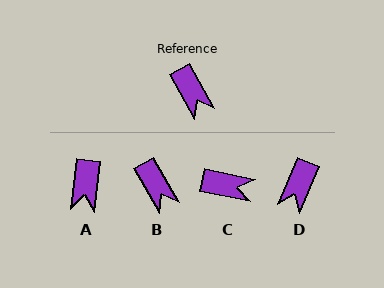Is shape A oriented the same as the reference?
No, it is off by about 36 degrees.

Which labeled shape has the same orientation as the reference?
B.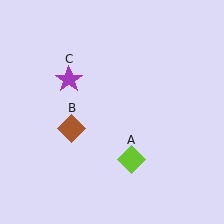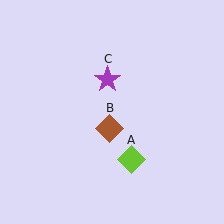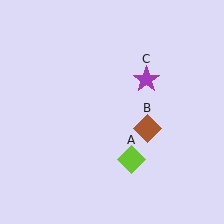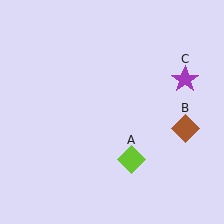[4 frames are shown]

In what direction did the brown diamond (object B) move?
The brown diamond (object B) moved right.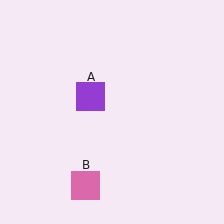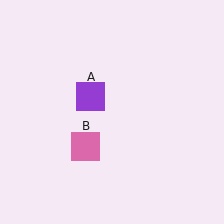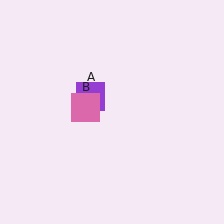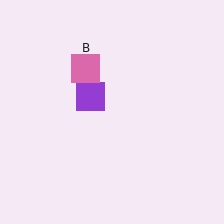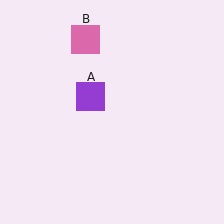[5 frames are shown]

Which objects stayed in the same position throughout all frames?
Purple square (object A) remained stationary.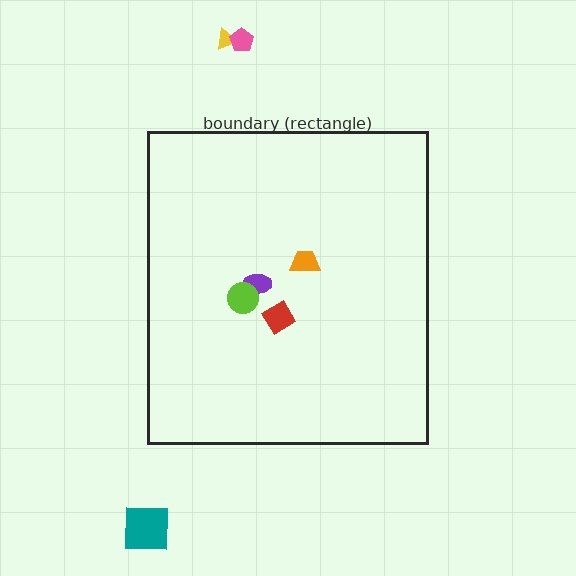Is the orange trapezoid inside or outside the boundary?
Inside.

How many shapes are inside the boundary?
4 inside, 3 outside.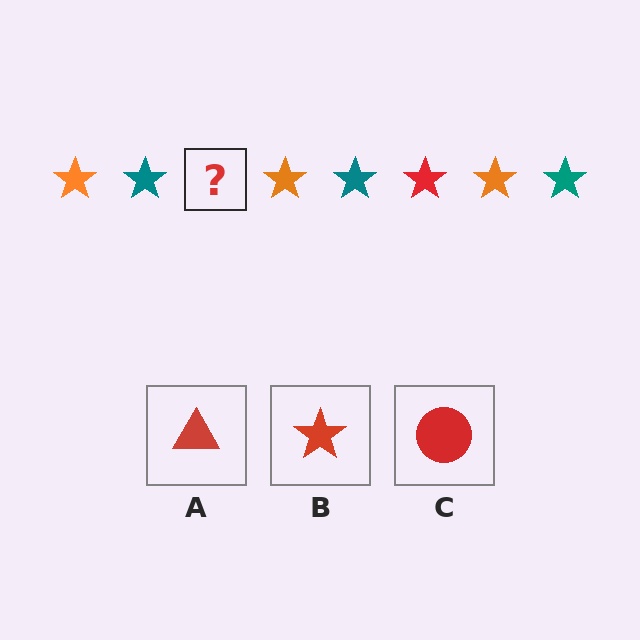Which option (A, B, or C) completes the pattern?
B.